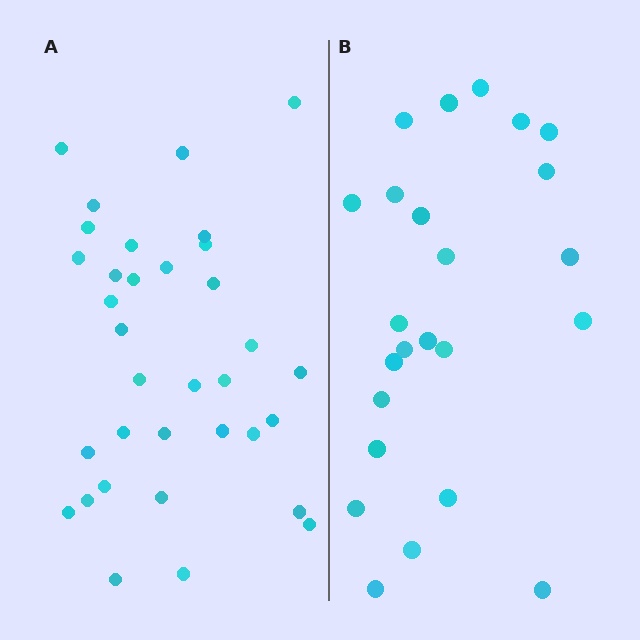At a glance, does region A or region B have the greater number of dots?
Region A (the left region) has more dots.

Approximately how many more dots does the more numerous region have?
Region A has roughly 10 or so more dots than region B.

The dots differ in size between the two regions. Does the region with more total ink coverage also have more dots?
No. Region B has more total ink coverage because its dots are larger, but region A actually contains more individual dots. Total area can be misleading — the number of items is what matters here.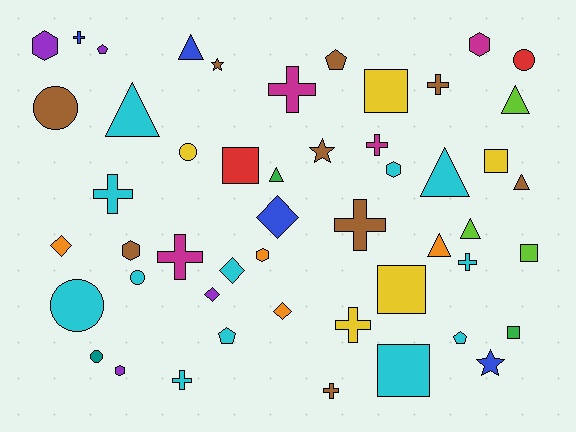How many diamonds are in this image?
There are 5 diamonds.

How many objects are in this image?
There are 50 objects.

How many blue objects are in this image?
There are 4 blue objects.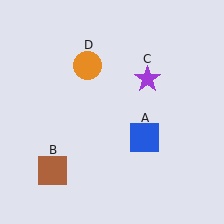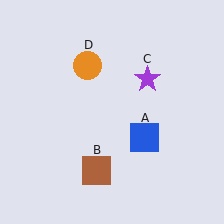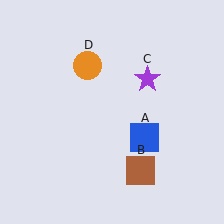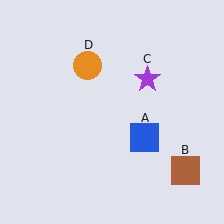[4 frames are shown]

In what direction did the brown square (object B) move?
The brown square (object B) moved right.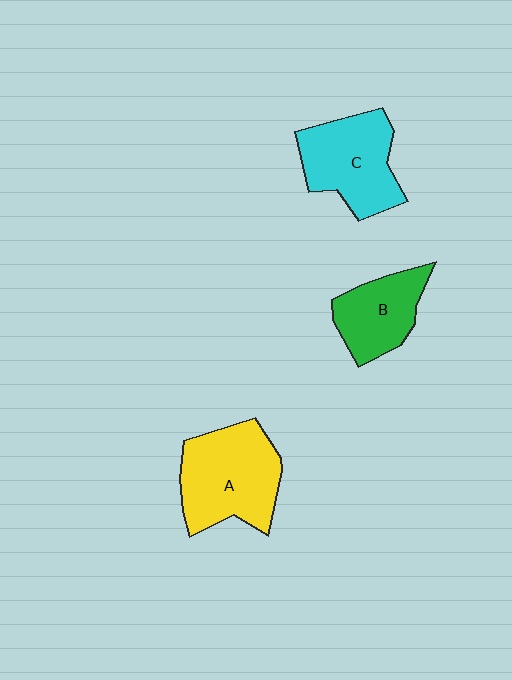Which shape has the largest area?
Shape A (yellow).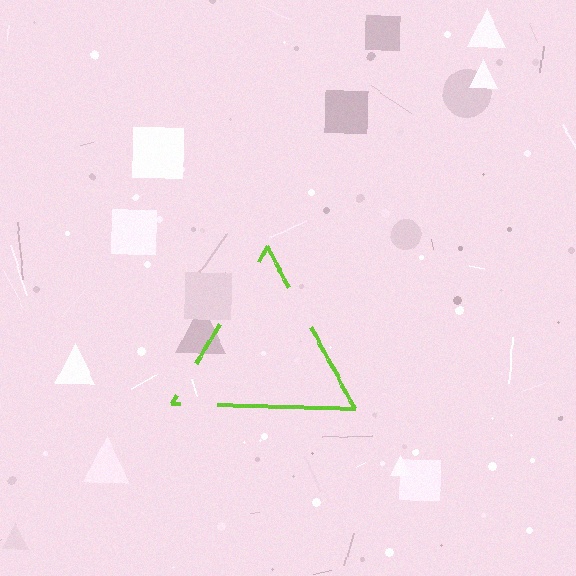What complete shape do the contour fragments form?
The contour fragments form a triangle.